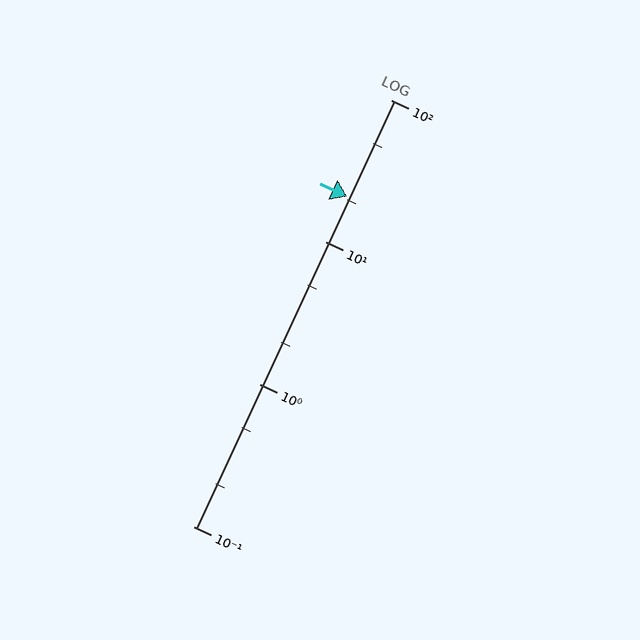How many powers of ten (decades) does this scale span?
The scale spans 3 decades, from 0.1 to 100.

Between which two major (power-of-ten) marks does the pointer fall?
The pointer is between 10 and 100.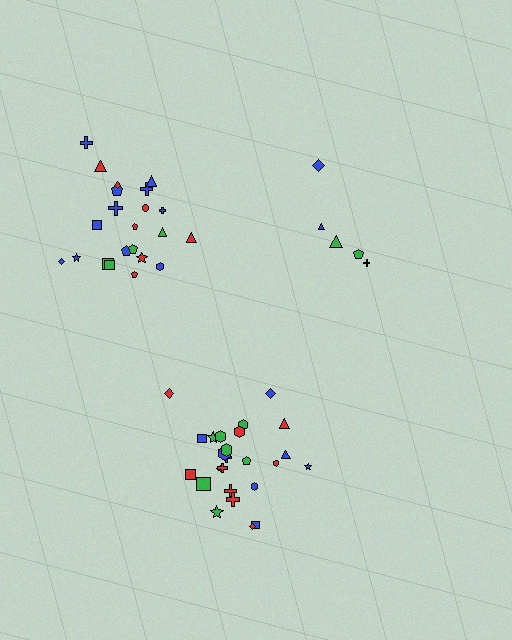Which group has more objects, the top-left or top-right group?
The top-left group.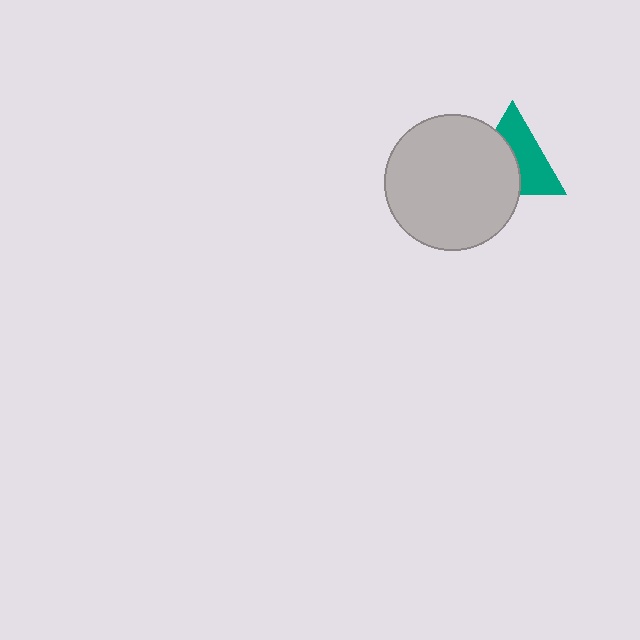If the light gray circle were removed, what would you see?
You would see the complete teal triangle.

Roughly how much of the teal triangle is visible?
About half of it is visible (roughly 51%).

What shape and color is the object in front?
The object in front is a light gray circle.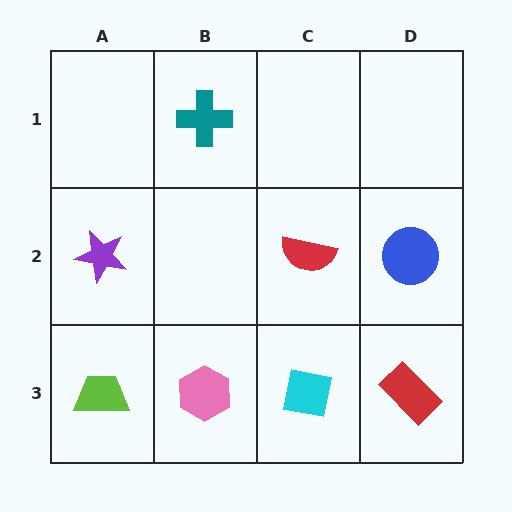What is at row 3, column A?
A lime trapezoid.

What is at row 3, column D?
A red rectangle.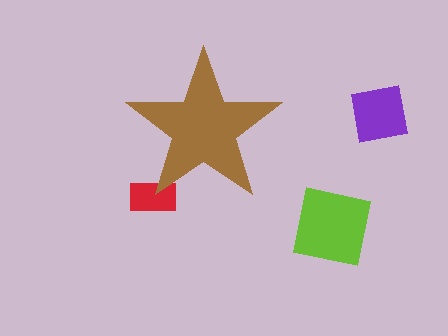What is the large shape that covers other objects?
A brown star.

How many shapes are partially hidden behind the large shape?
1 shape is partially hidden.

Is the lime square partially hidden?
No, the lime square is fully visible.